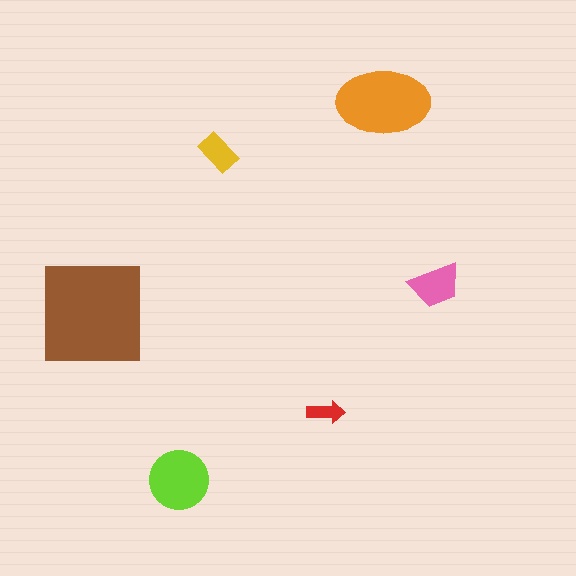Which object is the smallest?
The red arrow.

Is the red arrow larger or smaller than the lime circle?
Smaller.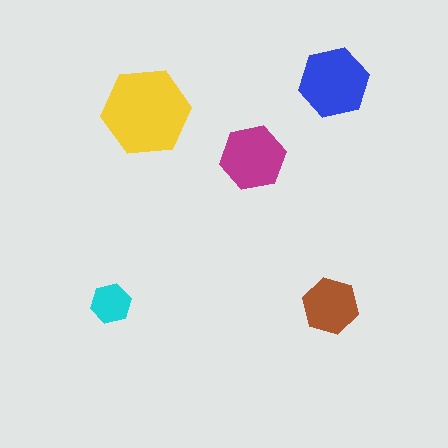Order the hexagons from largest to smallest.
the yellow one, the blue one, the magenta one, the brown one, the cyan one.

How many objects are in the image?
There are 5 objects in the image.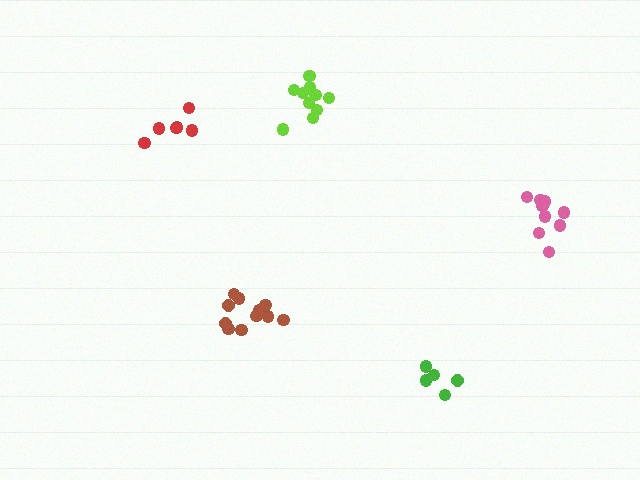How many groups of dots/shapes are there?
There are 5 groups.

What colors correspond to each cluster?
The clusters are colored: green, pink, red, lime, brown.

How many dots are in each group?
Group 1: 5 dots, Group 2: 10 dots, Group 3: 6 dots, Group 4: 10 dots, Group 5: 11 dots (42 total).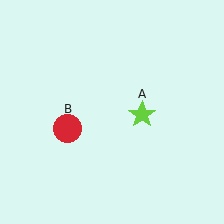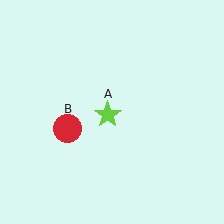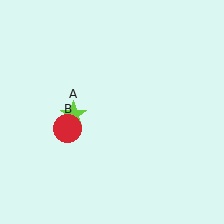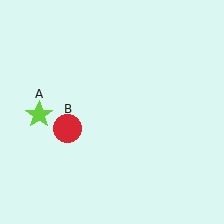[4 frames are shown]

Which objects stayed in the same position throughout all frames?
Red circle (object B) remained stationary.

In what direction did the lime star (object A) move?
The lime star (object A) moved left.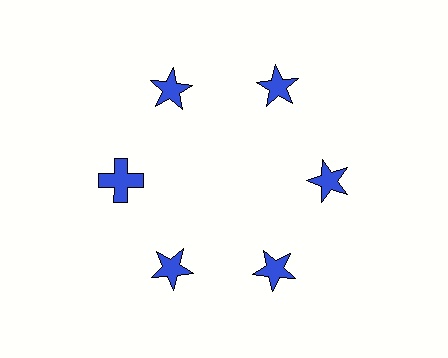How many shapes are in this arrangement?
There are 6 shapes arranged in a ring pattern.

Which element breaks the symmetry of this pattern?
The blue cross at roughly the 9 o'clock position breaks the symmetry. All other shapes are blue stars.